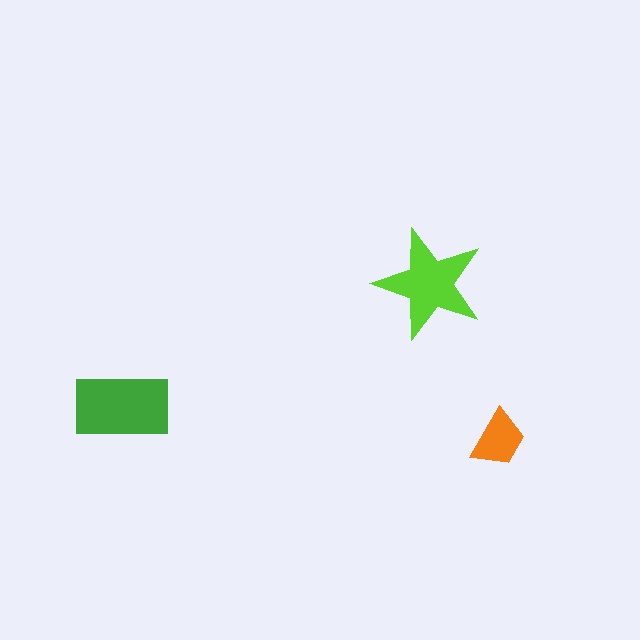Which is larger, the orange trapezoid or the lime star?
The lime star.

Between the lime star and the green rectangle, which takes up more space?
The green rectangle.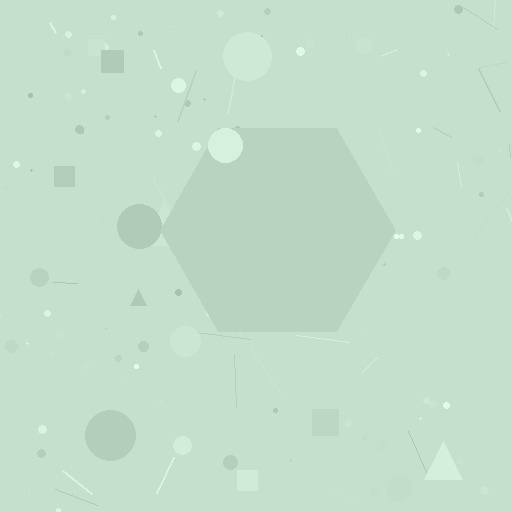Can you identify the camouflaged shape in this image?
The camouflaged shape is a hexagon.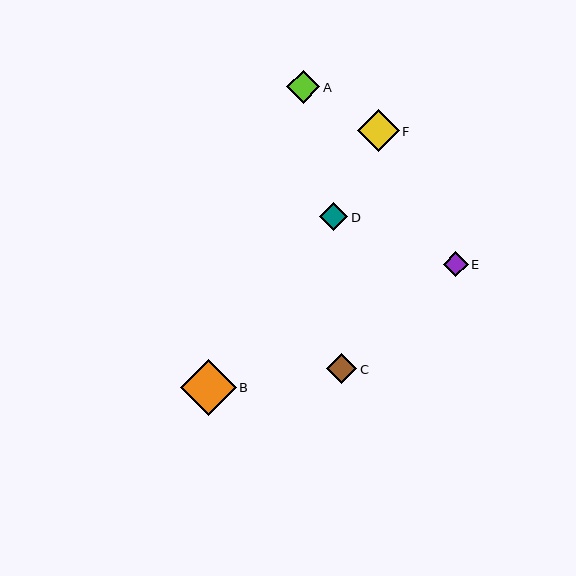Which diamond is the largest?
Diamond B is the largest with a size of approximately 56 pixels.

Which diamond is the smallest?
Diamond E is the smallest with a size of approximately 25 pixels.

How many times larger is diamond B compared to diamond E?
Diamond B is approximately 2.2 times the size of diamond E.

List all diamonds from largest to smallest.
From largest to smallest: B, F, A, C, D, E.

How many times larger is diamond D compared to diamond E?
Diamond D is approximately 1.1 times the size of diamond E.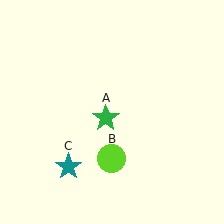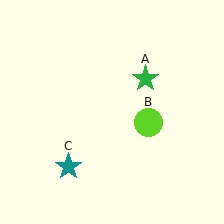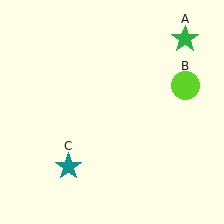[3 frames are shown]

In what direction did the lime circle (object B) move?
The lime circle (object B) moved up and to the right.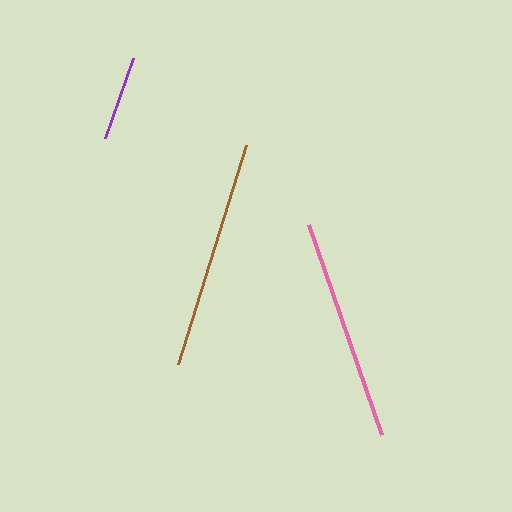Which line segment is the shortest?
The purple line is the shortest at approximately 85 pixels.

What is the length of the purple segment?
The purple segment is approximately 85 pixels long.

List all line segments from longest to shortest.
From longest to shortest: brown, pink, purple.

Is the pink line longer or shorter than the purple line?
The pink line is longer than the purple line.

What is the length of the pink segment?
The pink segment is approximately 223 pixels long.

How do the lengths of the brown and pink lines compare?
The brown and pink lines are approximately the same length.